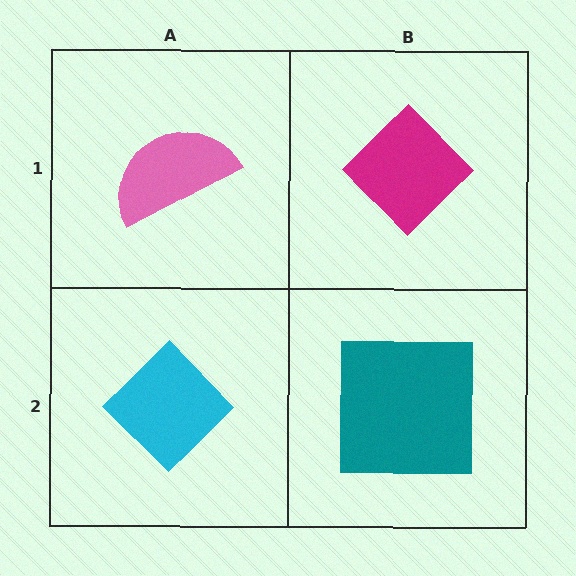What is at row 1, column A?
A pink semicircle.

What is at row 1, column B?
A magenta diamond.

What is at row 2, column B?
A teal square.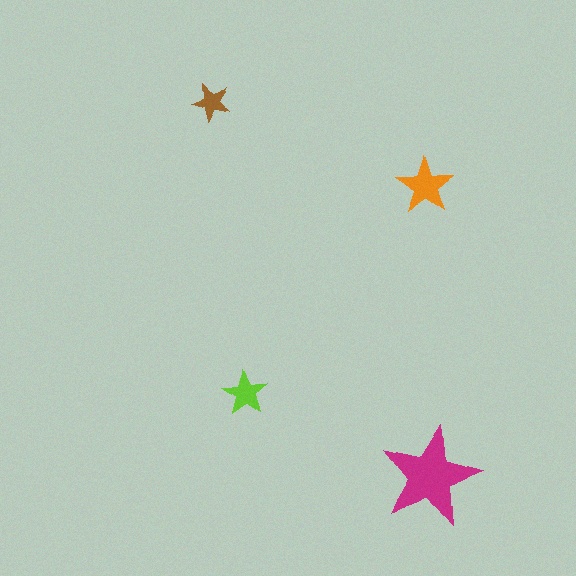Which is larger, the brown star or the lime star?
The lime one.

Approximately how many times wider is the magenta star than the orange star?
About 2 times wider.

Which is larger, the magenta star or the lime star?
The magenta one.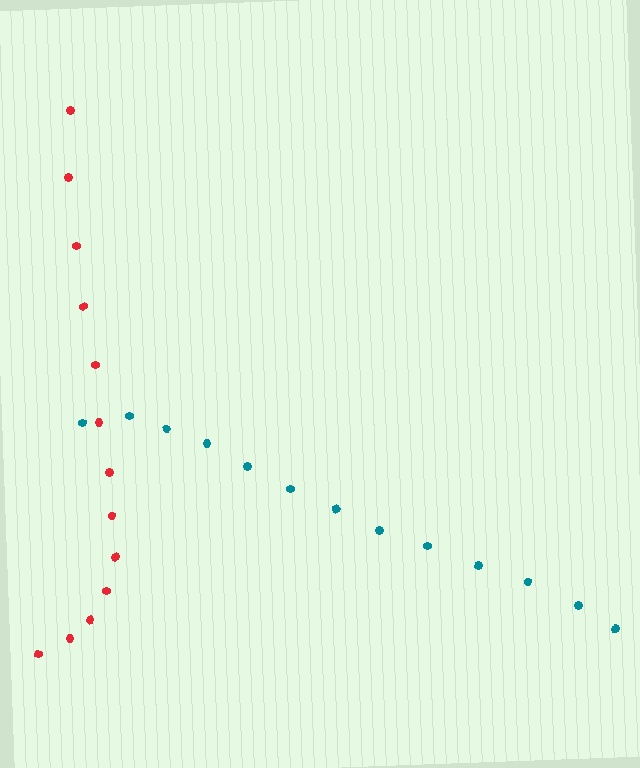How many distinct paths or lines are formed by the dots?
There are 2 distinct paths.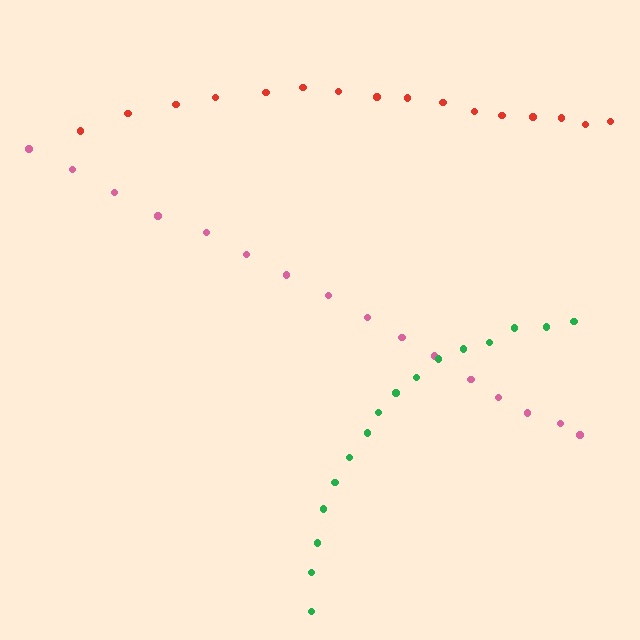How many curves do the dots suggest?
There are 3 distinct paths.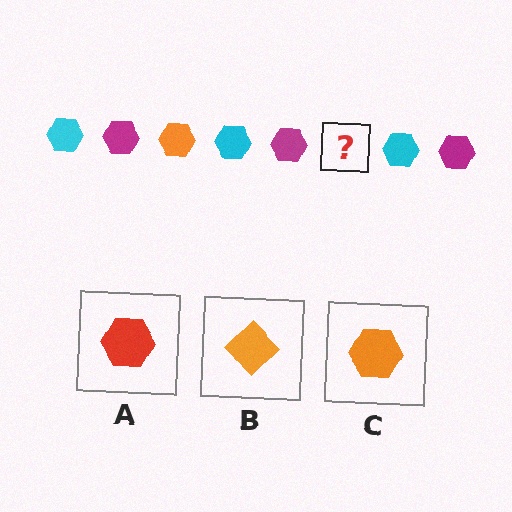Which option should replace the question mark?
Option C.